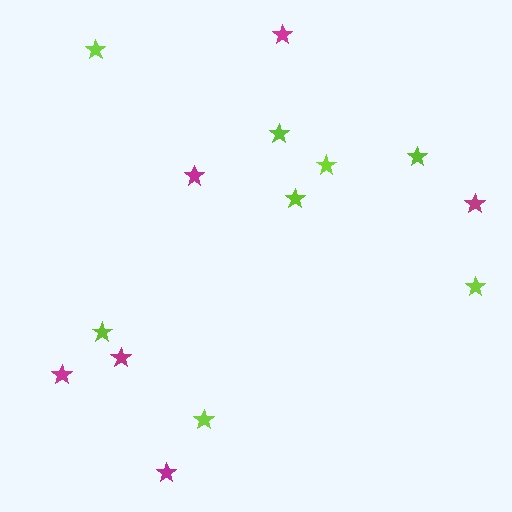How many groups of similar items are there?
There are 2 groups: one group of magenta stars (6) and one group of lime stars (8).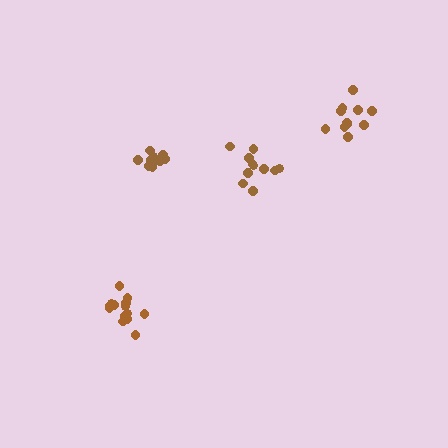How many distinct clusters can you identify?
There are 4 distinct clusters.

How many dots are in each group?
Group 1: 11 dots, Group 2: 11 dots, Group 3: 11 dots, Group 4: 14 dots (47 total).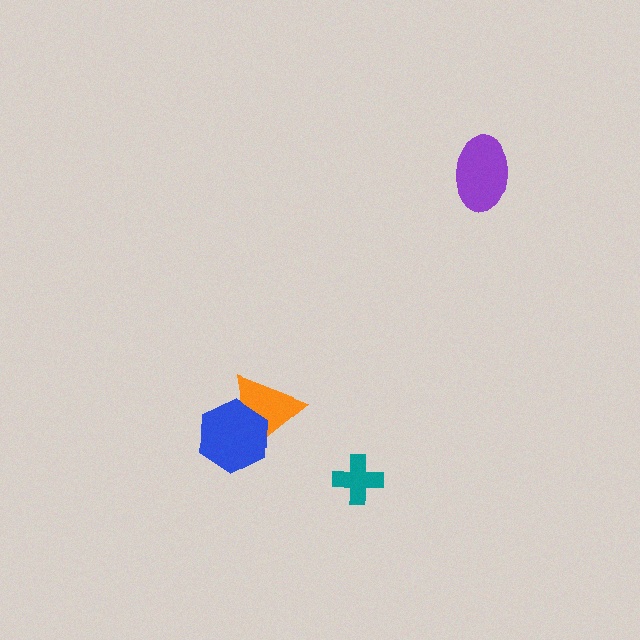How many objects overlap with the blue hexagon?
1 object overlaps with the blue hexagon.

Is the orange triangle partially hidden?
Yes, it is partially covered by another shape.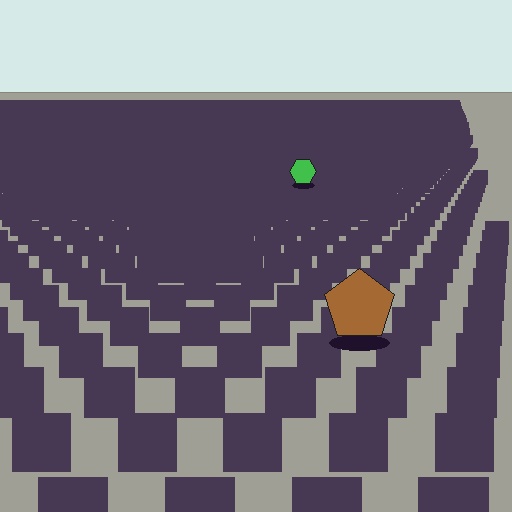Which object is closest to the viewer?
The brown pentagon is closest. The texture marks near it are larger and more spread out.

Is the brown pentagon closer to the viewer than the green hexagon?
Yes. The brown pentagon is closer — you can tell from the texture gradient: the ground texture is coarser near it.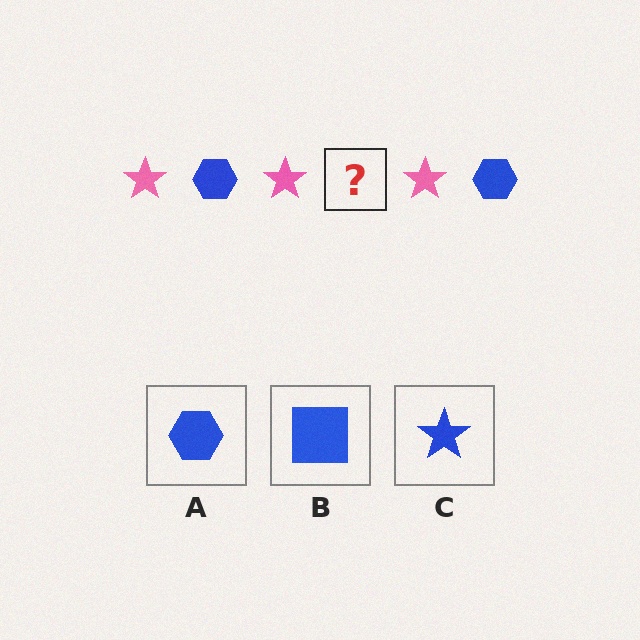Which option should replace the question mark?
Option A.